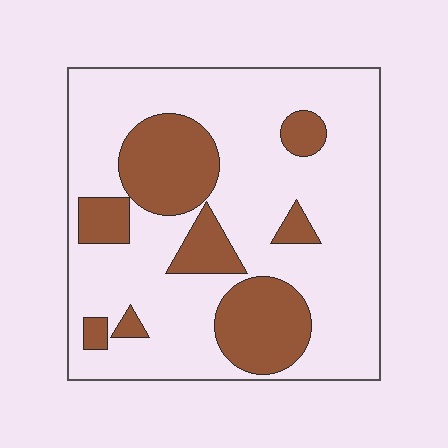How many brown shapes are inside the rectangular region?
8.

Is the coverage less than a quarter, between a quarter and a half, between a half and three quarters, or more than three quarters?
Between a quarter and a half.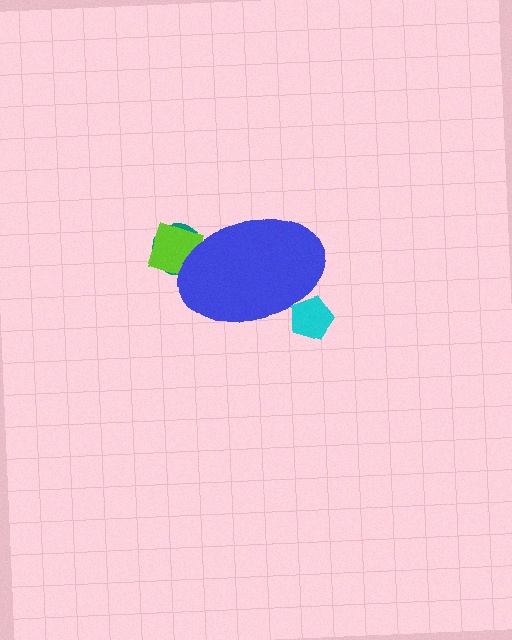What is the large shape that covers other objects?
A blue ellipse.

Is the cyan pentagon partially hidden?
Yes, the cyan pentagon is partially hidden behind the blue ellipse.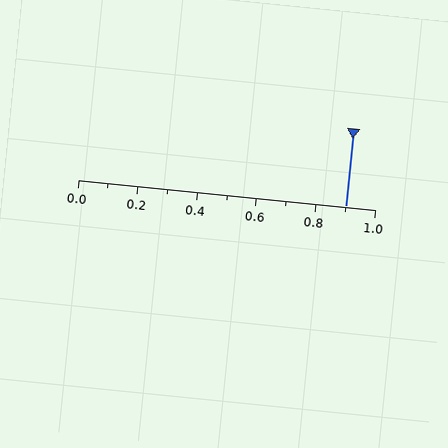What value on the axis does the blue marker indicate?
The marker indicates approximately 0.9.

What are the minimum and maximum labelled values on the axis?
The axis runs from 0.0 to 1.0.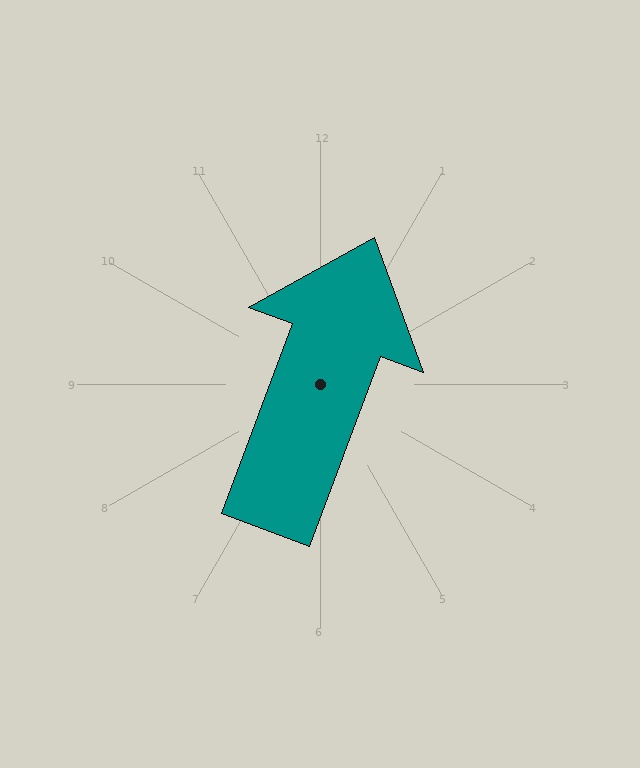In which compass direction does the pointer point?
North.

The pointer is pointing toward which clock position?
Roughly 1 o'clock.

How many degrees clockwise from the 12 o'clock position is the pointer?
Approximately 20 degrees.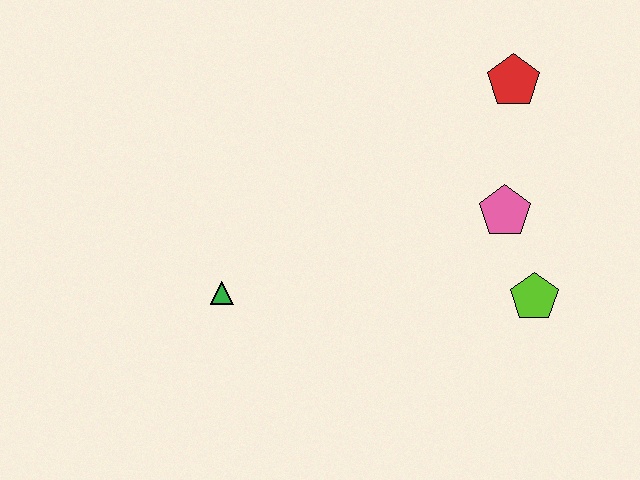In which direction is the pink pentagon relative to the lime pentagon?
The pink pentagon is above the lime pentagon.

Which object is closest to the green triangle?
The pink pentagon is closest to the green triangle.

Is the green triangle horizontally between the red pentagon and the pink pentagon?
No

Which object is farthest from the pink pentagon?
The green triangle is farthest from the pink pentagon.